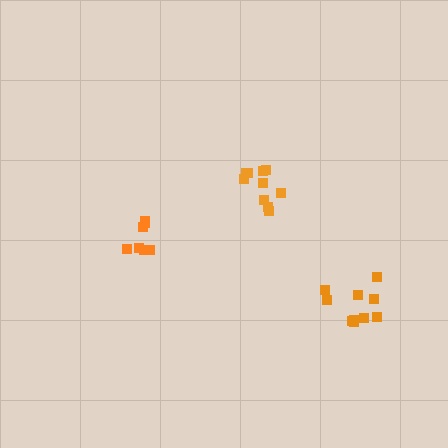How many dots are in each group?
Group 1: 10 dots, Group 2: 7 dots, Group 3: 11 dots (28 total).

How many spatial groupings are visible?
There are 3 spatial groupings.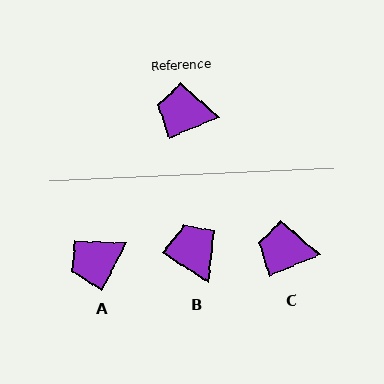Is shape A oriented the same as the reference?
No, it is off by about 40 degrees.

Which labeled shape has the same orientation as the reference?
C.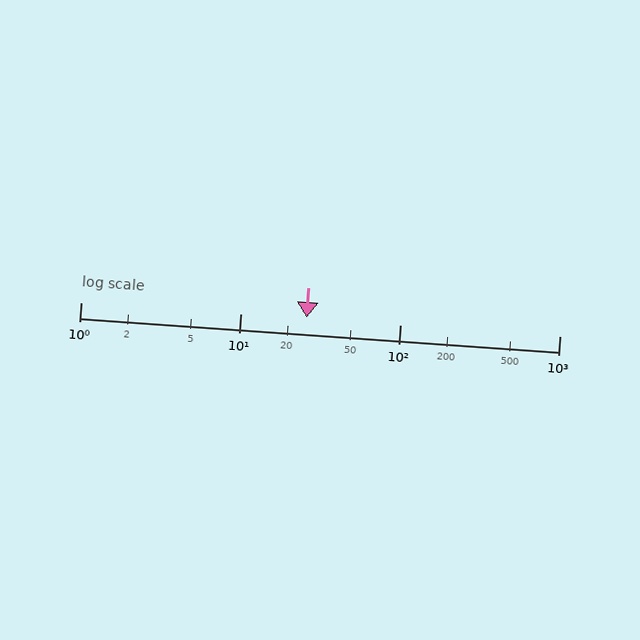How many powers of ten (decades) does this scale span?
The scale spans 3 decades, from 1 to 1000.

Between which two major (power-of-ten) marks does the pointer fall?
The pointer is between 10 and 100.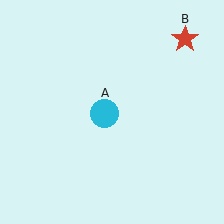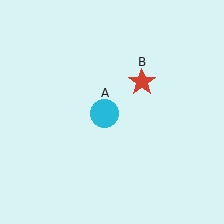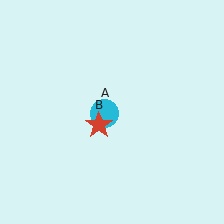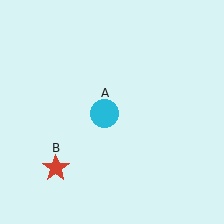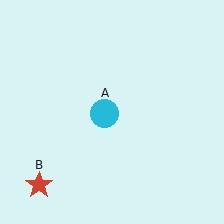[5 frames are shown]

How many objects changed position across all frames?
1 object changed position: red star (object B).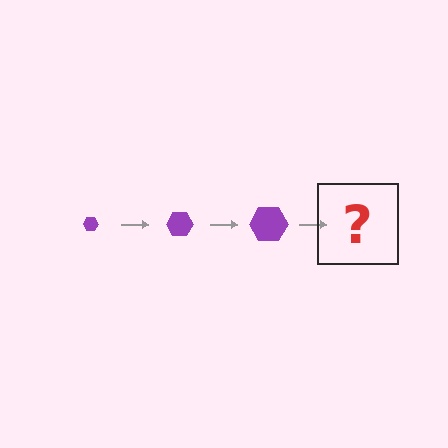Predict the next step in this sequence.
The next step is a purple hexagon, larger than the previous one.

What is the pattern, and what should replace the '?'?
The pattern is that the hexagon gets progressively larger each step. The '?' should be a purple hexagon, larger than the previous one.